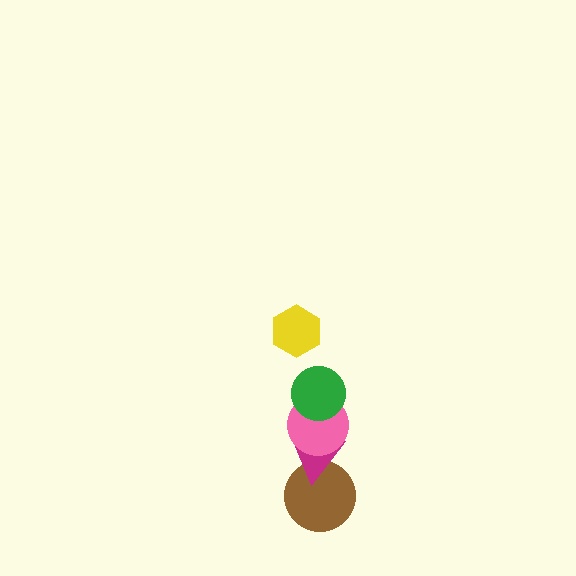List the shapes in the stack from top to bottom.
From top to bottom: the yellow hexagon, the green circle, the pink circle, the magenta triangle, the brown circle.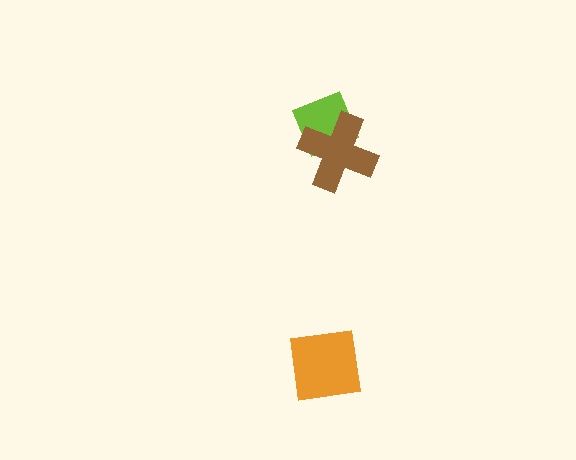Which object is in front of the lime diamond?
The brown cross is in front of the lime diamond.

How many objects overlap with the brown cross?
1 object overlaps with the brown cross.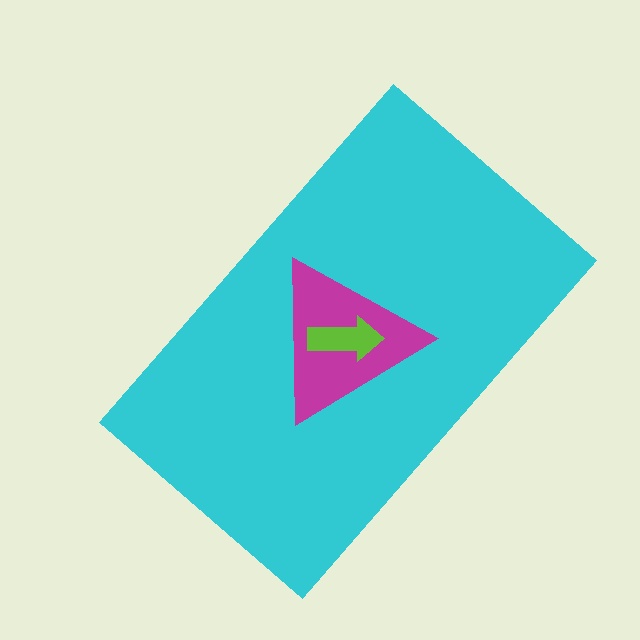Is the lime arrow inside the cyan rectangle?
Yes.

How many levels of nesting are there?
3.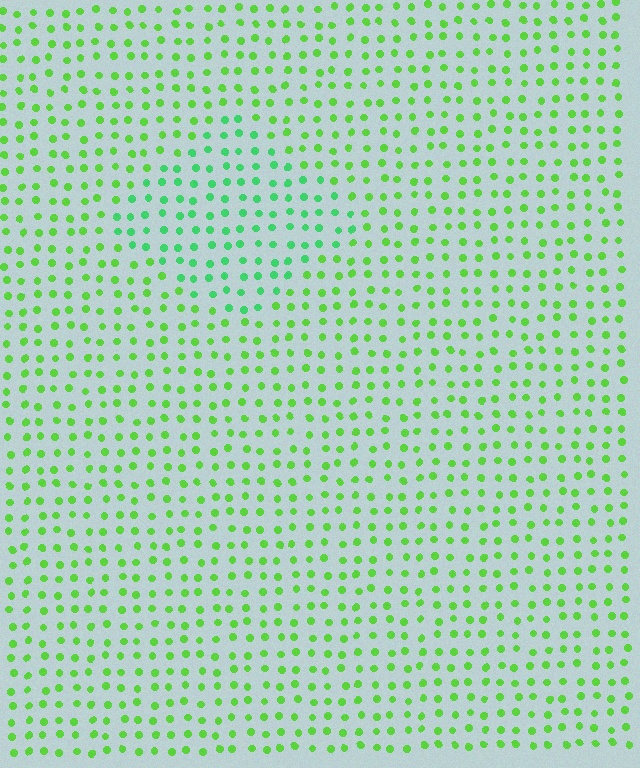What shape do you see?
I see a diamond.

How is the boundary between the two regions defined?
The boundary is defined purely by a slight shift in hue (about 30 degrees). Spacing, size, and orientation are identical on both sides.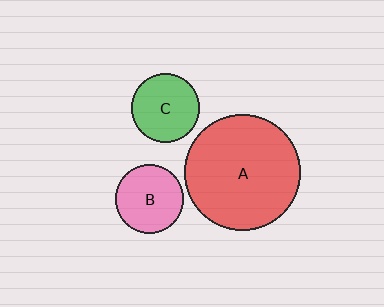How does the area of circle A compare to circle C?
Approximately 2.9 times.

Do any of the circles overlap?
No, none of the circles overlap.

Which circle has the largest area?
Circle A (red).